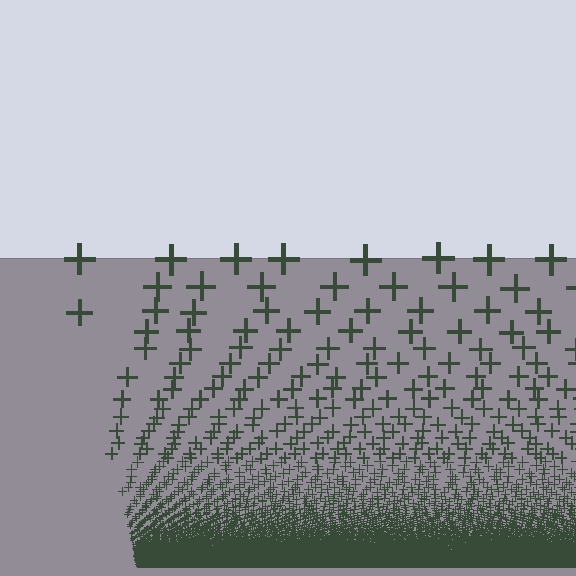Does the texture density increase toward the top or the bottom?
Density increases toward the bottom.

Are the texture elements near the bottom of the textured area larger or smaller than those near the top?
Smaller. The gradient is inverted — elements near the bottom are smaller and denser.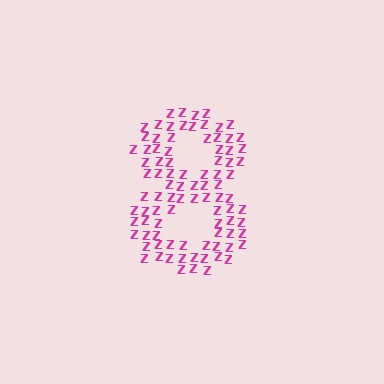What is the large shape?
The large shape is the digit 8.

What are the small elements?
The small elements are letter Z's.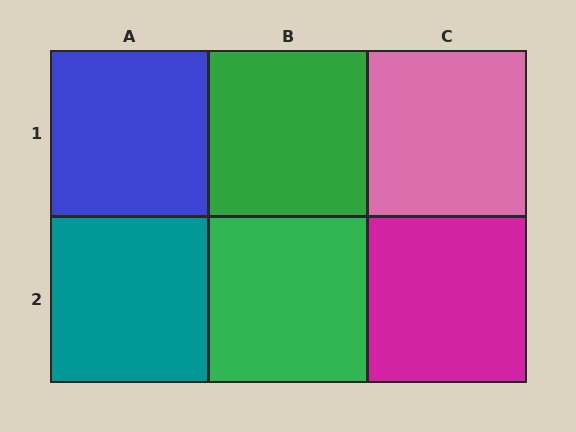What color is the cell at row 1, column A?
Blue.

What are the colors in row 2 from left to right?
Teal, green, magenta.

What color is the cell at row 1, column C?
Pink.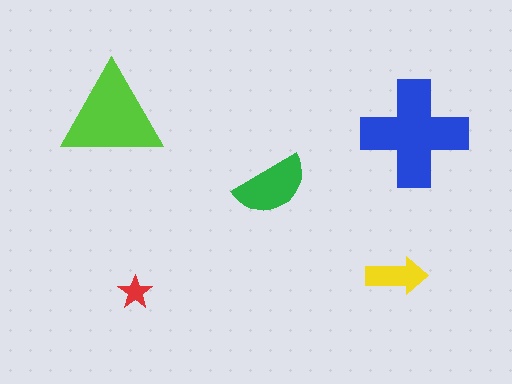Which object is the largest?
The blue cross.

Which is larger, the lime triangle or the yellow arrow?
The lime triangle.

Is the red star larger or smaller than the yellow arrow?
Smaller.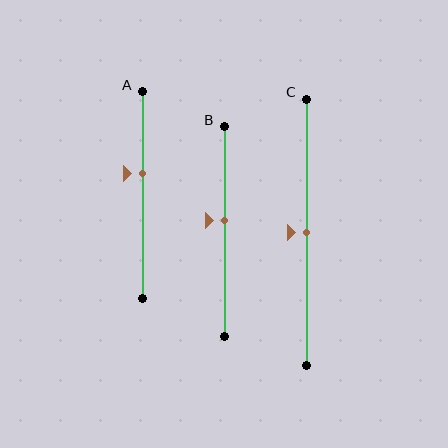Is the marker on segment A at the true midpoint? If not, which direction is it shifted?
No, the marker on segment A is shifted upward by about 10% of the segment length.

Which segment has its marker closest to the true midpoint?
Segment C has its marker closest to the true midpoint.